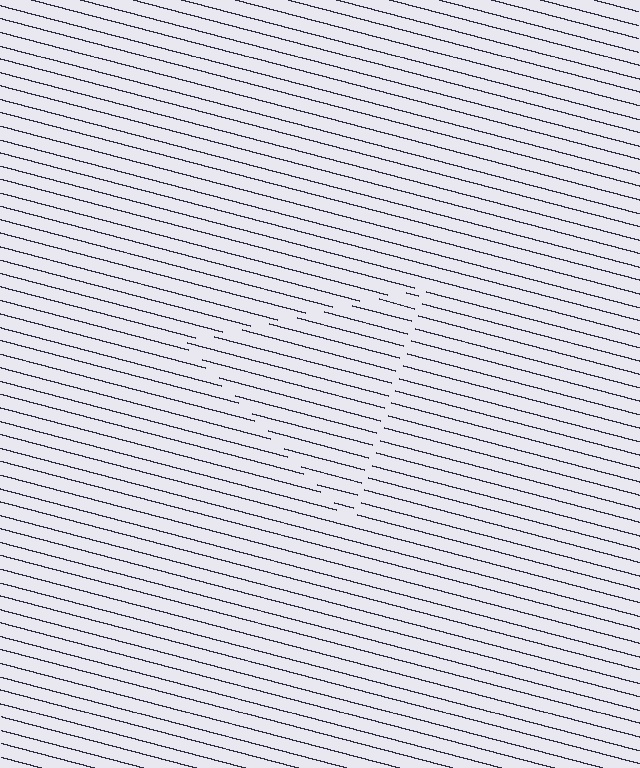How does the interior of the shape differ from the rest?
The interior of the shape contains the same grating, shifted by half a period — the contour is defined by the phase discontinuity where line-ends from the inner and outer gratings abut.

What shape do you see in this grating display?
An illusory triangle. The interior of the shape contains the same grating, shifted by half a period — the contour is defined by the phase discontinuity where line-ends from the inner and outer gratings abut.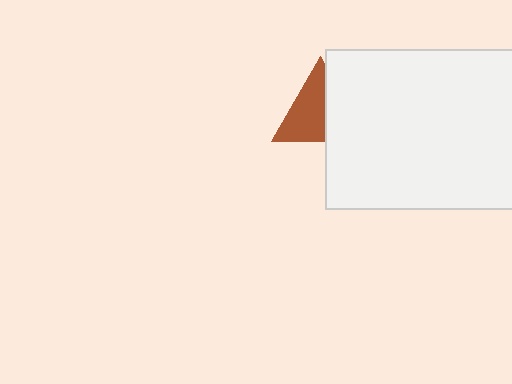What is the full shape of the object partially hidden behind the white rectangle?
The partially hidden object is a brown triangle.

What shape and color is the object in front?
The object in front is a white rectangle.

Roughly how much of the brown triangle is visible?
About half of it is visible (roughly 60%).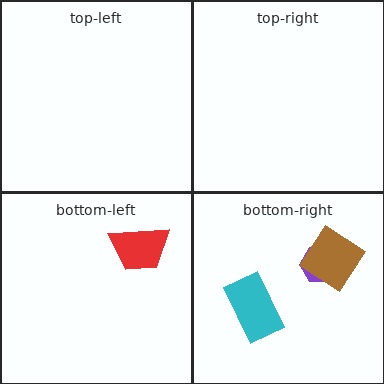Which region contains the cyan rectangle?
The bottom-right region.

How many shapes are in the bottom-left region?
1.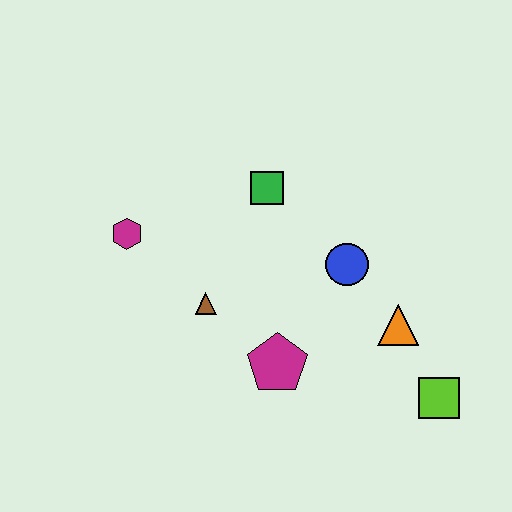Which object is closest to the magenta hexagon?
The brown triangle is closest to the magenta hexagon.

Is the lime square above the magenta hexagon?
No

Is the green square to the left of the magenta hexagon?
No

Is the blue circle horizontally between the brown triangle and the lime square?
Yes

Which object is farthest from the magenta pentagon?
The magenta hexagon is farthest from the magenta pentagon.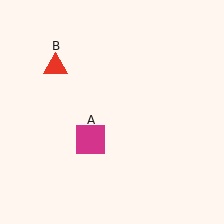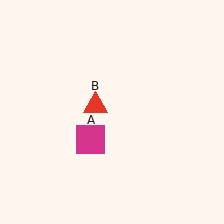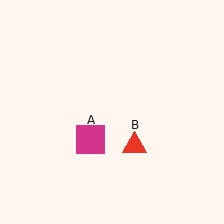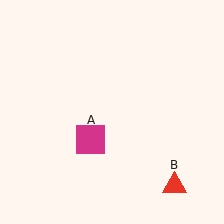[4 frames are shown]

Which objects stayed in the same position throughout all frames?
Magenta square (object A) remained stationary.